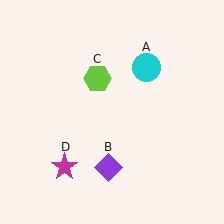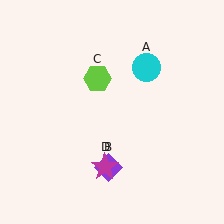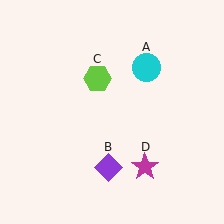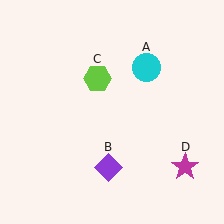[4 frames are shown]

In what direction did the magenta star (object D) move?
The magenta star (object D) moved right.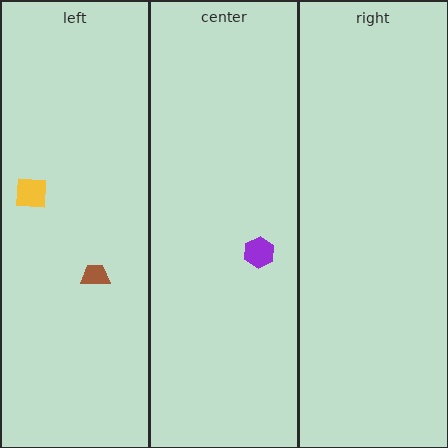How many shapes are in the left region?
2.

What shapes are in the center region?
The purple hexagon.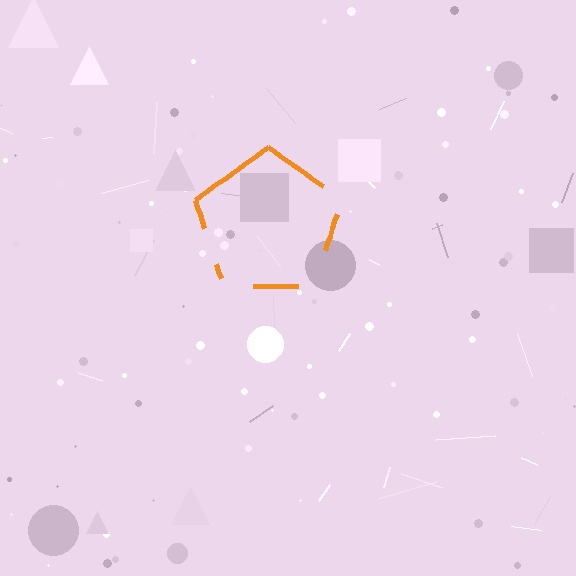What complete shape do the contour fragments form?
The contour fragments form a pentagon.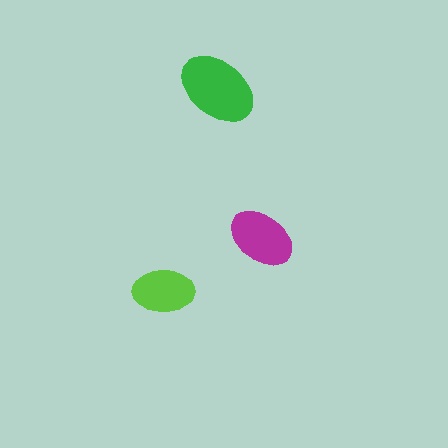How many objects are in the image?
There are 3 objects in the image.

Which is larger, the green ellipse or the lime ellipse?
The green one.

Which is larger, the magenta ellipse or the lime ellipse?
The magenta one.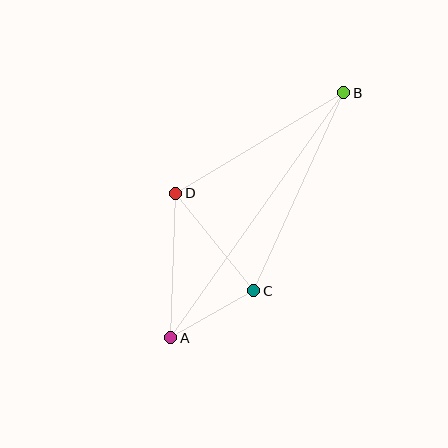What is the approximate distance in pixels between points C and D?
The distance between C and D is approximately 125 pixels.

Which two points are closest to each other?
Points A and C are closest to each other.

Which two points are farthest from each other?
Points A and B are farthest from each other.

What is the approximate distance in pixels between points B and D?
The distance between B and D is approximately 195 pixels.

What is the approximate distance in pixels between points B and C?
The distance between B and C is approximately 217 pixels.